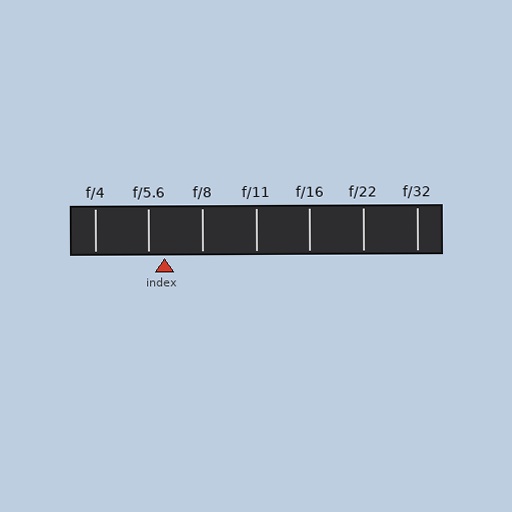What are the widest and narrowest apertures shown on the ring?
The widest aperture shown is f/4 and the narrowest is f/32.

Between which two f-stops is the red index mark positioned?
The index mark is between f/5.6 and f/8.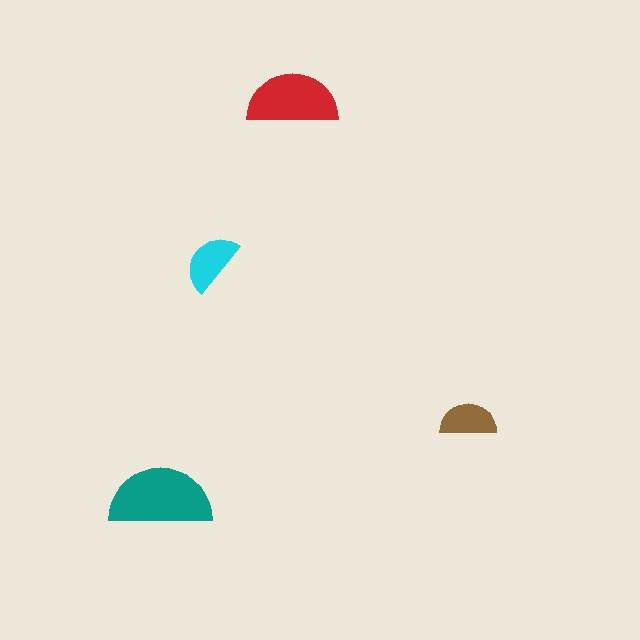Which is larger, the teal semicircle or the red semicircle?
The teal one.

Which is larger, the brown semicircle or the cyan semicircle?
The cyan one.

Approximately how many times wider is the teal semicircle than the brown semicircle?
About 2 times wider.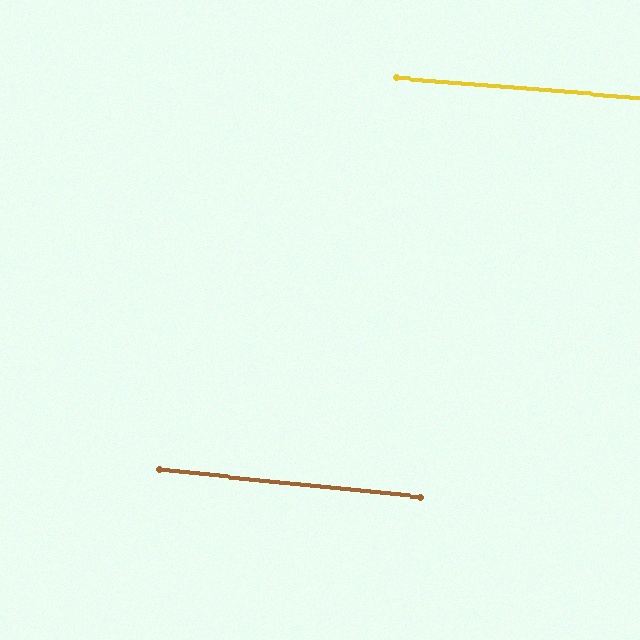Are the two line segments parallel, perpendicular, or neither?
Parallel — their directions differ by only 1.3°.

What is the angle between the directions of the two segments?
Approximately 1 degree.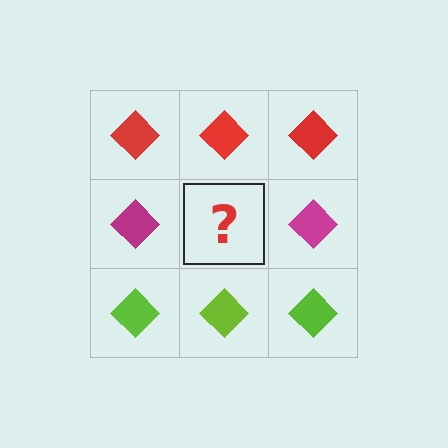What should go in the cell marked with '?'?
The missing cell should contain a magenta diamond.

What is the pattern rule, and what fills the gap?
The rule is that each row has a consistent color. The gap should be filled with a magenta diamond.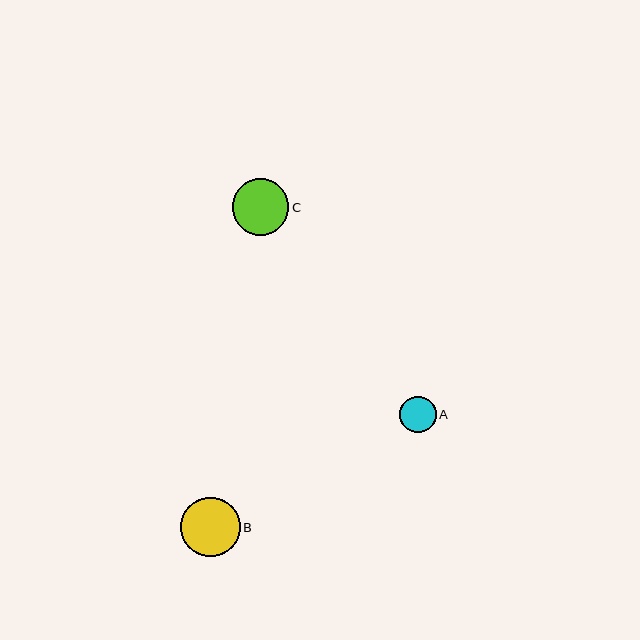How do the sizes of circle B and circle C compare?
Circle B and circle C are approximately the same size.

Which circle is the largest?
Circle B is the largest with a size of approximately 60 pixels.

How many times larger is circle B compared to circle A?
Circle B is approximately 1.6 times the size of circle A.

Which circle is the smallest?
Circle A is the smallest with a size of approximately 37 pixels.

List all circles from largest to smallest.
From largest to smallest: B, C, A.